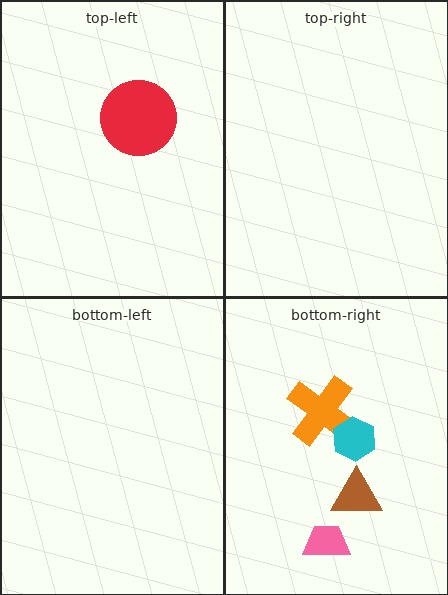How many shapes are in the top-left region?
1.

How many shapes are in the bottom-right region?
4.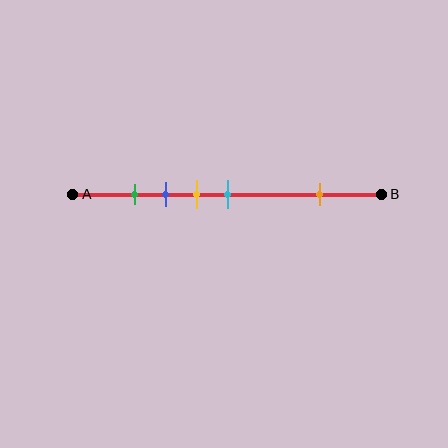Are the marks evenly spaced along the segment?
No, the marks are not evenly spaced.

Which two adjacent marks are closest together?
The green and blue marks are the closest adjacent pair.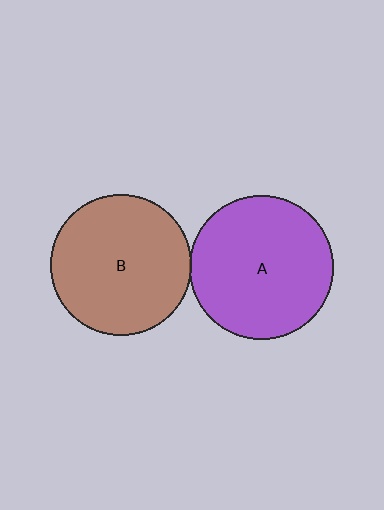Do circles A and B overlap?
Yes.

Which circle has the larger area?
Circle A (purple).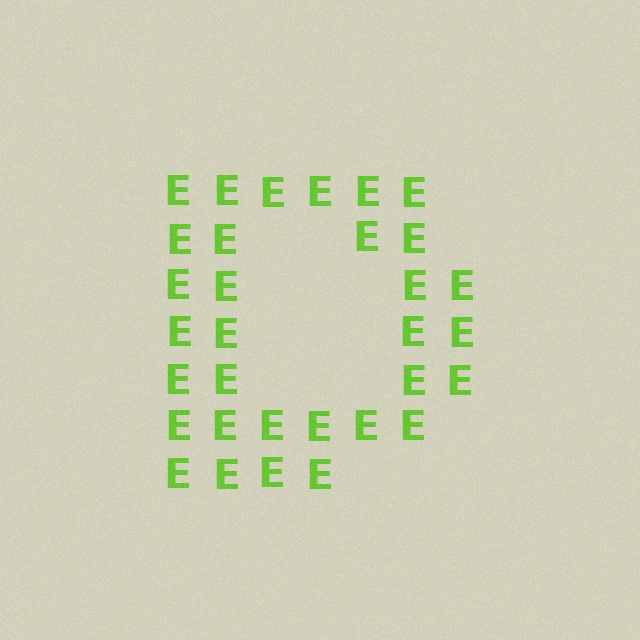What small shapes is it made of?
It is made of small letter E's.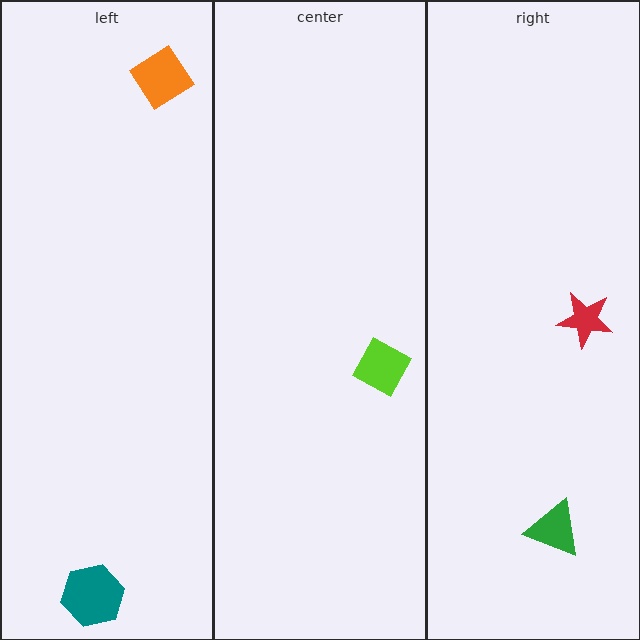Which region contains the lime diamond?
The center region.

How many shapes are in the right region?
2.